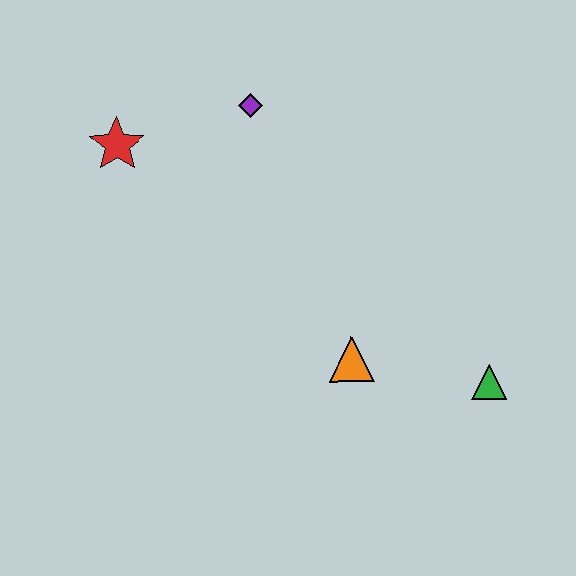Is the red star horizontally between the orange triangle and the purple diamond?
No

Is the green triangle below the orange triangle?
Yes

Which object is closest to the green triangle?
The orange triangle is closest to the green triangle.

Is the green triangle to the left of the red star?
No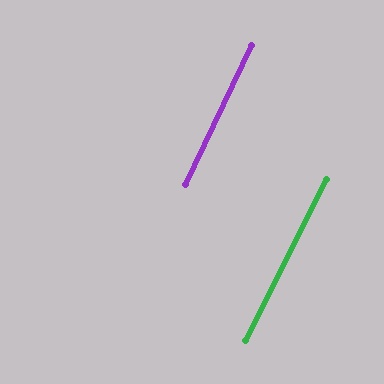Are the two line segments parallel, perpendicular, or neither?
Parallel — their directions differ by only 1.2°.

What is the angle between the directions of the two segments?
Approximately 1 degree.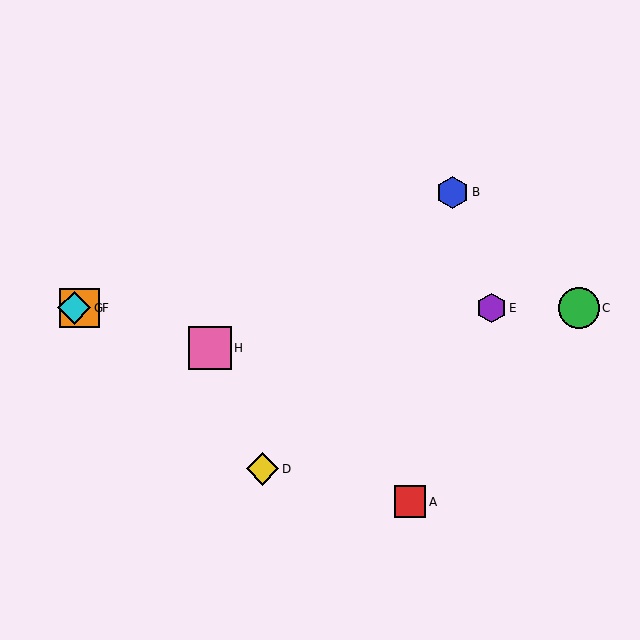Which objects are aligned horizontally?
Objects C, E, F, G are aligned horizontally.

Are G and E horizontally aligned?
Yes, both are at y≈308.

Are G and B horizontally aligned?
No, G is at y≈308 and B is at y≈192.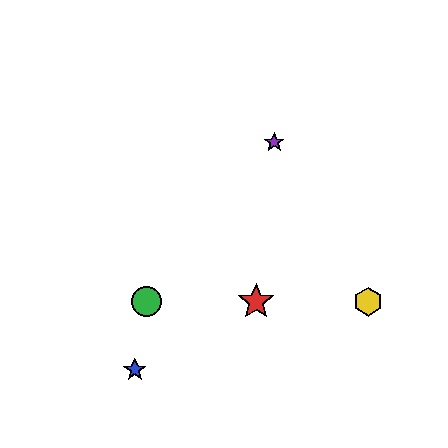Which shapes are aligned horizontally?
The red star, the green circle, the yellow hexagon are aligned horizontally.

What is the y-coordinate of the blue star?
The blue star is at y≈370.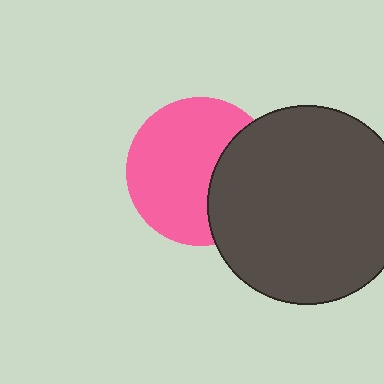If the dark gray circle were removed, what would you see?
You would see the complete pink circle.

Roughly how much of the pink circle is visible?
Most of it is visible (roughly 67%).